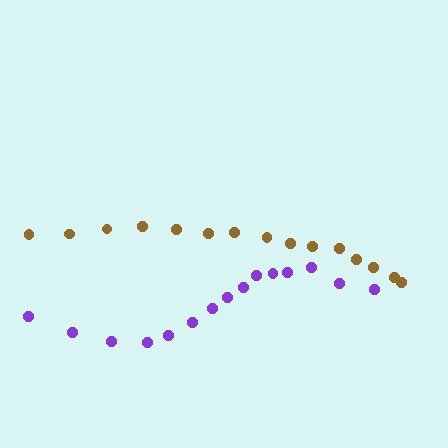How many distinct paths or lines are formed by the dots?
There are 2 distinct paths.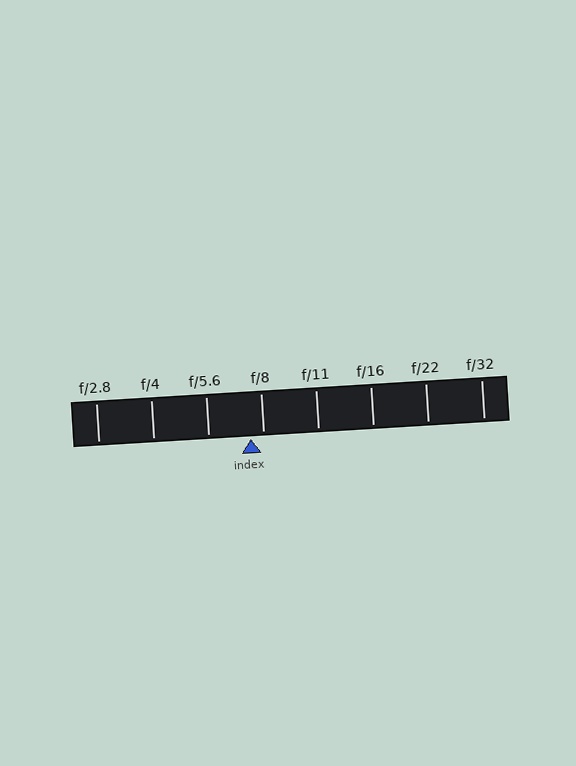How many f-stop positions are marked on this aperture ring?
There are 8 f-stop positions marked.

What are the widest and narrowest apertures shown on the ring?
The widest aperture shown is f/2.8 and the narrowest is f/32.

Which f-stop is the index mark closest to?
The index mark is closest to f/8.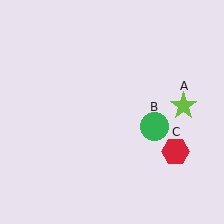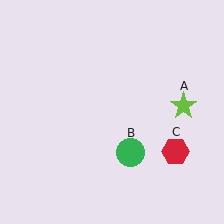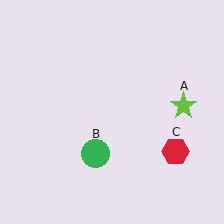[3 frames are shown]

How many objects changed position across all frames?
1 object changed position: green circle (object B).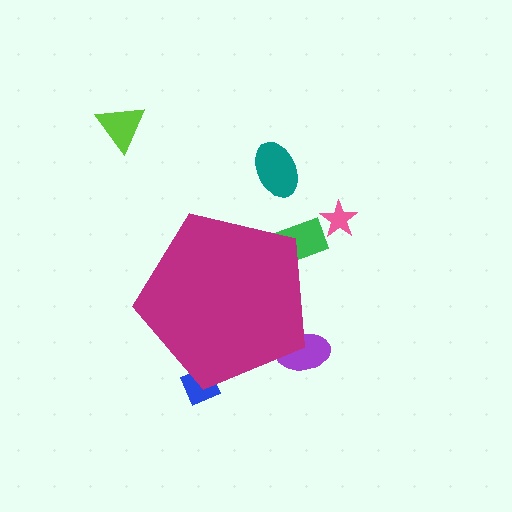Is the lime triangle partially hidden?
No, the lime triangle is fully visible.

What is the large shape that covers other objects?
A magenta pentagon.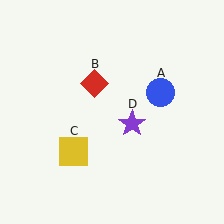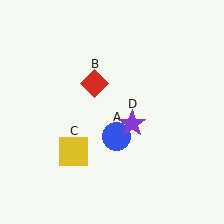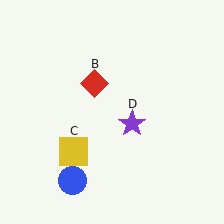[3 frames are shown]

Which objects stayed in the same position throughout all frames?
Red diamond (object B) and yellow square (object C) and purple star (object D) remained stationary.